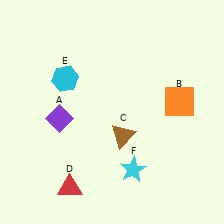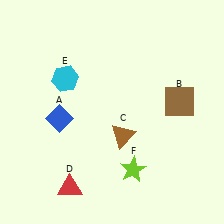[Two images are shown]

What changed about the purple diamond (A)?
In Image 1, A is purple. In Image 2, it changed to blue.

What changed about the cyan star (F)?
In Image 1, F is cyan. In Image 2, it changed to lime.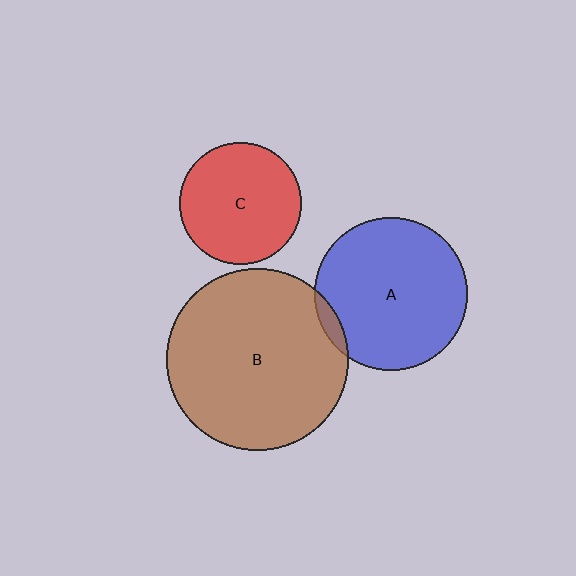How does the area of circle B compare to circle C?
Approximately 2.2 times.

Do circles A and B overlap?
Yes.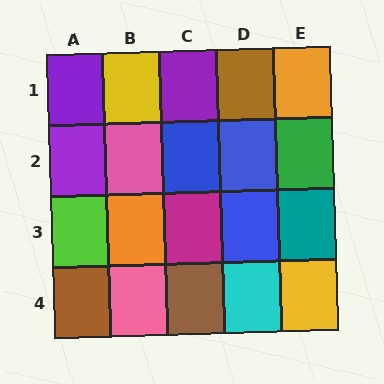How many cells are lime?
1 cell is lime.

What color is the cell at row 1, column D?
Brown.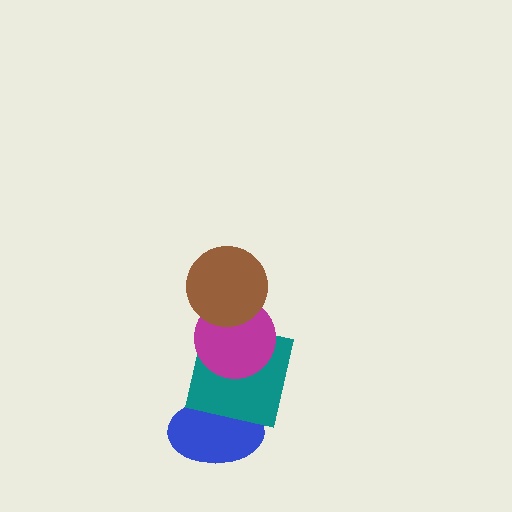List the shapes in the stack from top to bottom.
From top to bottom: the brown circle, the magenta circle, the teal square, the blue ellipse.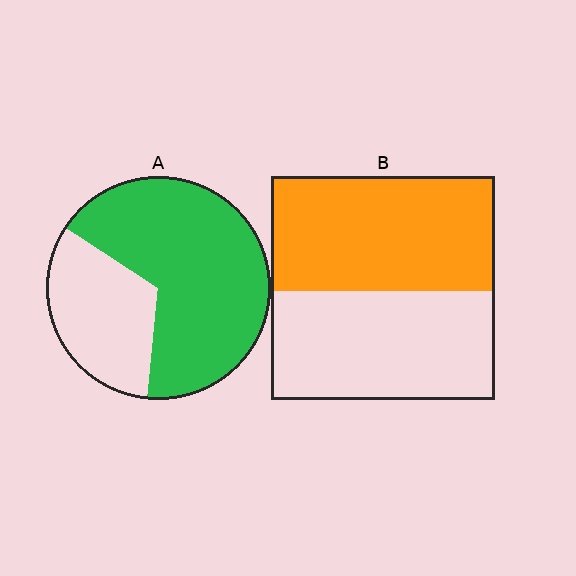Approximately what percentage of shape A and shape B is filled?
A is approximately 70% and B is approximately 50%.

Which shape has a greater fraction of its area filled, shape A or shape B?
Shape A.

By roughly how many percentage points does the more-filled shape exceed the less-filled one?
By roughly 15 percentage points (A over B).